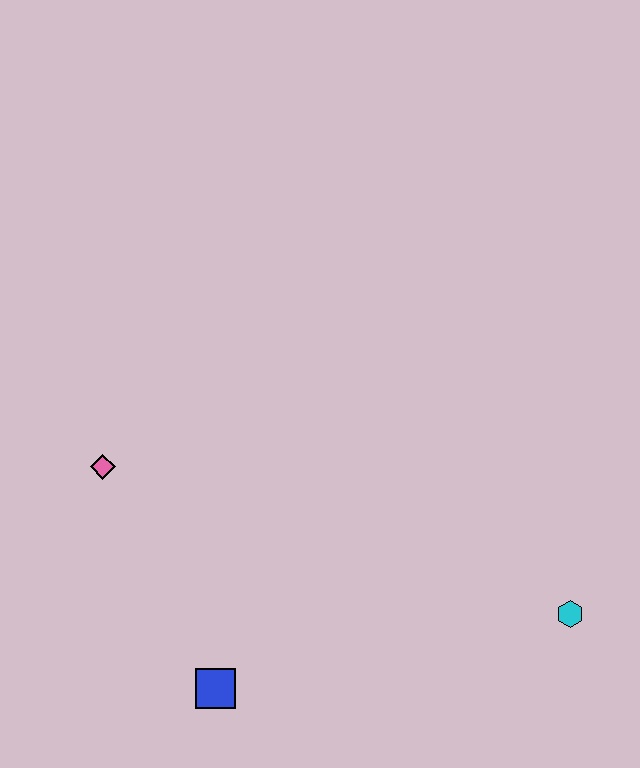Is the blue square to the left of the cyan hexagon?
Yes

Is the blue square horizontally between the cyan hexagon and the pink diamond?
Yes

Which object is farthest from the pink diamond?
The cyan hexagon is farthest from the pink diamond.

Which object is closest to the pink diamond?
The blue square is closest to the pink diamond.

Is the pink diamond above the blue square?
Yes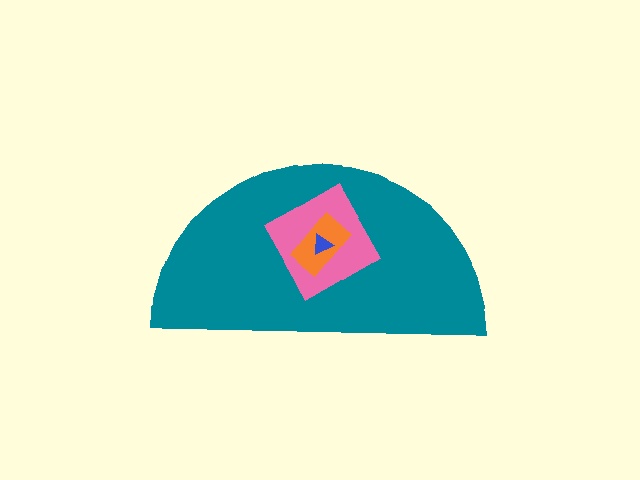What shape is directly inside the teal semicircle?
The pink square.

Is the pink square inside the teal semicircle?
Yes.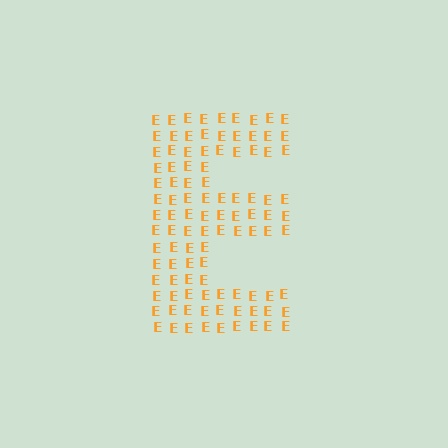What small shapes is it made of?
It is made of small letter E's.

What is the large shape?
The large shape is the letter E.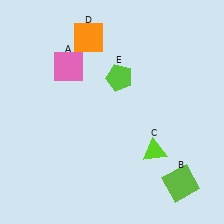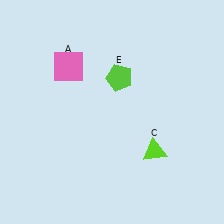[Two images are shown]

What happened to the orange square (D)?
The orange square (D) was removed in Image 2. It was in the top-left area of Image 1.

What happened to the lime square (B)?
The lime square (B) was removed in Image 2. It was in the bottom-right area of Image 1.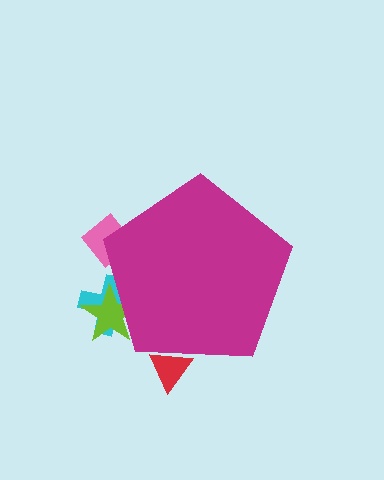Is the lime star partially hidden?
Yes, the lime star is partially hidden behind the magenta pentagon.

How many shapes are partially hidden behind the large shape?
4 shapes are partially hidden.